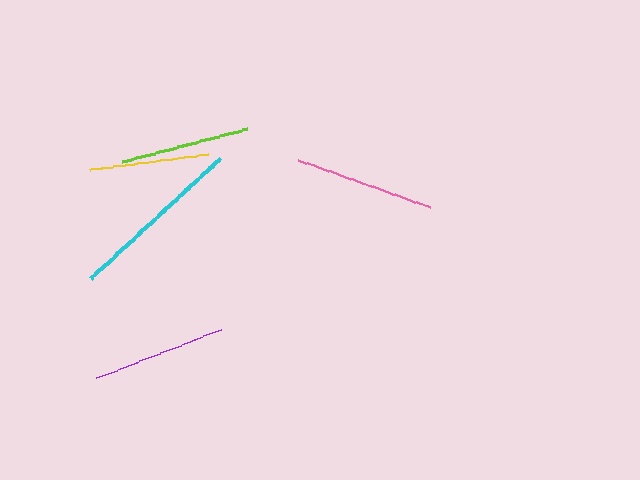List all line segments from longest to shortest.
From longest to shortest: cyan, pink, purple, lime, yellow.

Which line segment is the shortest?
The yellow line is the shortest at approximately 120 pixels.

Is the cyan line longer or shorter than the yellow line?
The cyan line is longer than the yellow line.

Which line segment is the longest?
The cyan line is the longest at approximately 177 pixels.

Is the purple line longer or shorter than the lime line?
The purple line is longer than the lime line.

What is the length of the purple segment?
The purple segment is approximately 134 pixels long.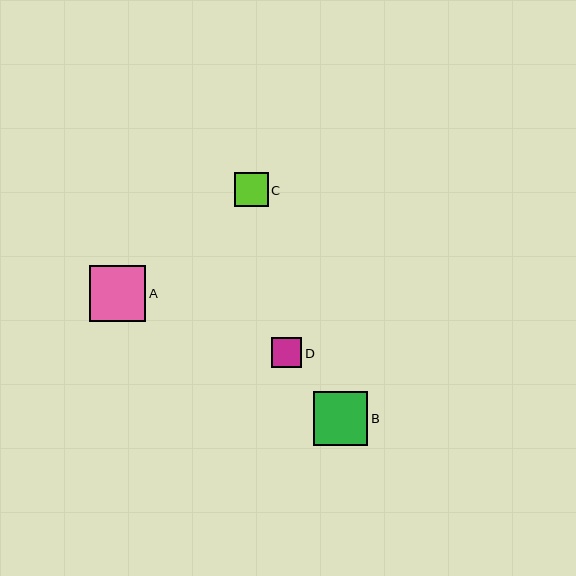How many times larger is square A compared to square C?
Square A is approximately 1.7 times the size of square C.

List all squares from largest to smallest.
From largest to smallest: A, B, C, D.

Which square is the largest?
Square A is the largest with a size of approximately 56 pixels.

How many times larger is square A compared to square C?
Square A is approximately 1.7 times the size of square C.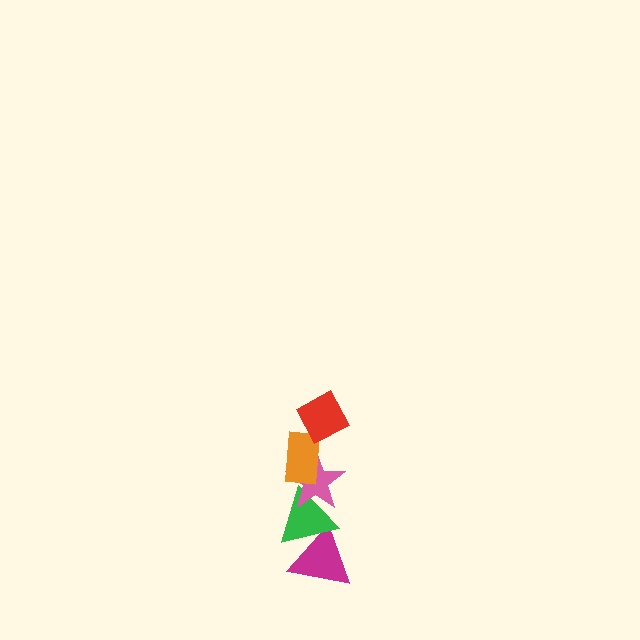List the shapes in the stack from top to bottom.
From top to bottom: the red diamond, the orange rectangle, the pink star, the green triangle, the magenta triangle.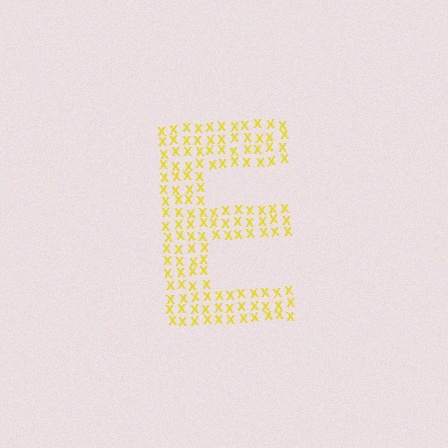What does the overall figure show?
The overall figure shows the letter E.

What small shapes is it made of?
It is made of small letter X's.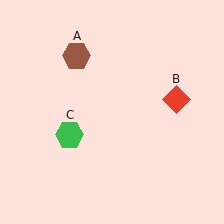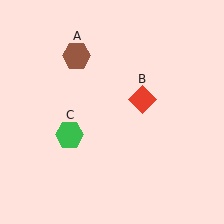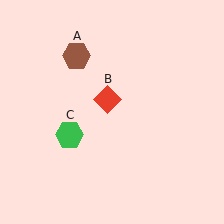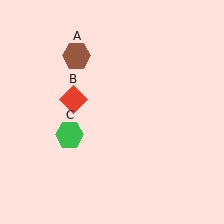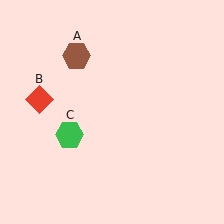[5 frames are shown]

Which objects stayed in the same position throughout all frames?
Brown hexagon (object A) and green hexagon (object C) remained stationary.